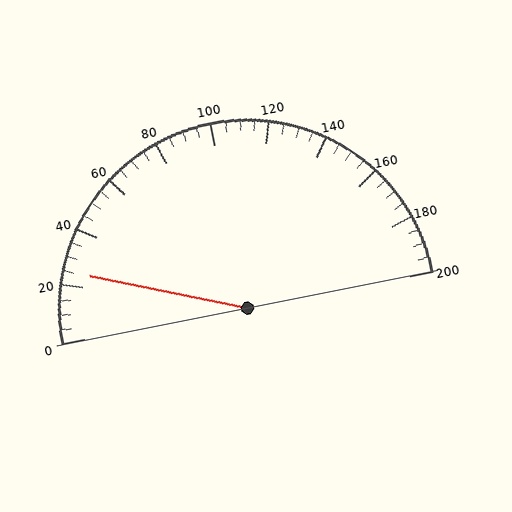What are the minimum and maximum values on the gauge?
The gauge ranges from 0 to 200.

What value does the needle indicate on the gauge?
The needle indicates approximately 25.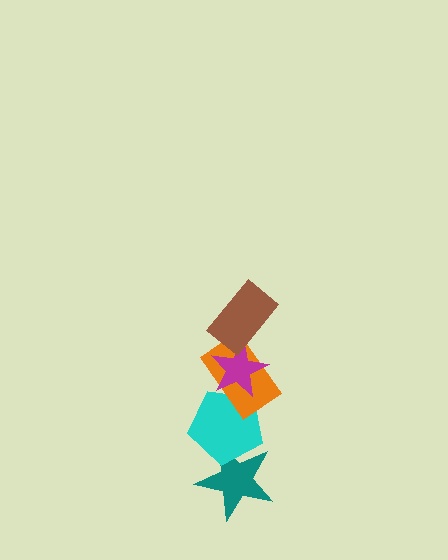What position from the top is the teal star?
The teal star is 5th from the top.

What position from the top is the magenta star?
The magenta star is 2nd from the top.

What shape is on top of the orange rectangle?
The magenta star is on top of the orange rectangle.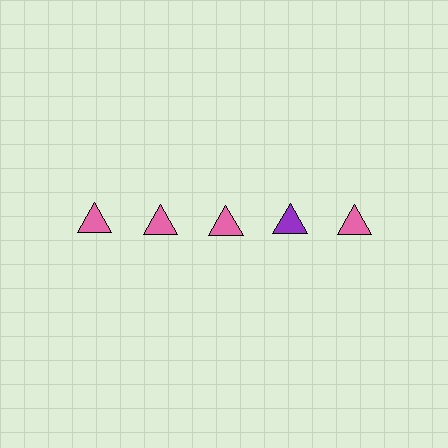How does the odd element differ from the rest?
It has a different color: purple instead of pink.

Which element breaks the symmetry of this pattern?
The purple triangle in the top row, second from right column breaks the symmetry. All other shapes are pink triangles.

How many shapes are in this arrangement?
There are 5 shapes arranged in a grid pattern.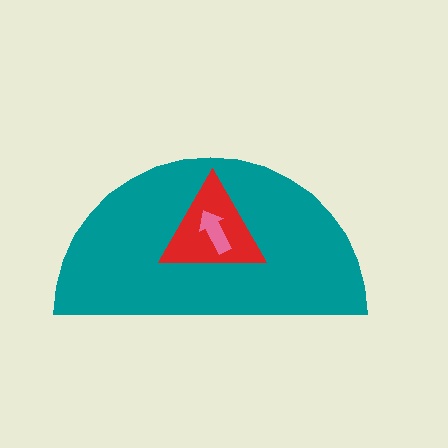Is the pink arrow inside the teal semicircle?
Yes.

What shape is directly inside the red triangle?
The pink arrow.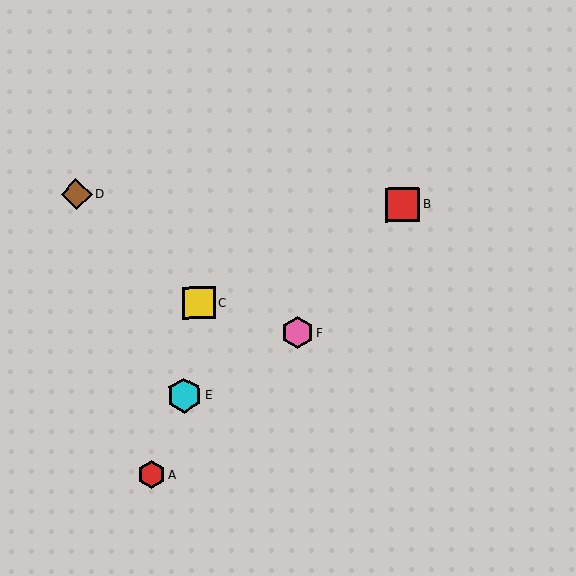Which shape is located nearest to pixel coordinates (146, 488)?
The red hexagon (labeled A) at (151, 474) is nearest to that location.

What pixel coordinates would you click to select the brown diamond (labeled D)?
Click at (76, 194) to select the brown diamond D.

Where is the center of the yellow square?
The center of the yellow square is at (199, 303).